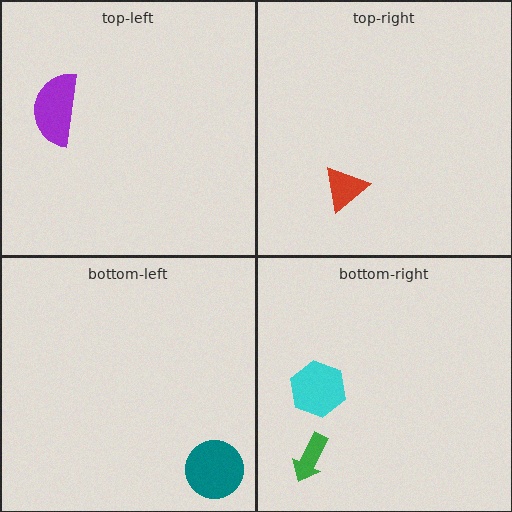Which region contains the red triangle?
The top-right region.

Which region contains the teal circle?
The bottom-left region.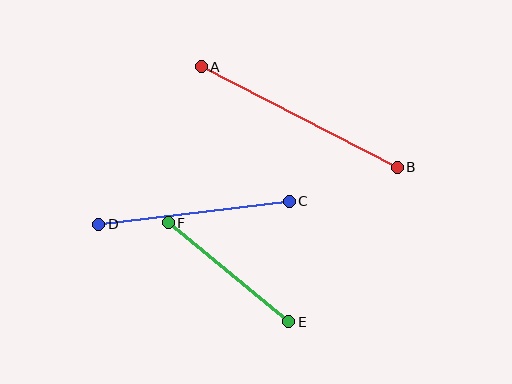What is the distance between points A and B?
The distance is approximately 220 pixels.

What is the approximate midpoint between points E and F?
The midpoint is at approximately (229, 272) pixels.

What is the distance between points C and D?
The distance is approximately 192 pixels.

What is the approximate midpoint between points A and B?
The midpoint is at approximately (299, 117) pixels.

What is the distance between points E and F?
The distance is approximately 156 pixels.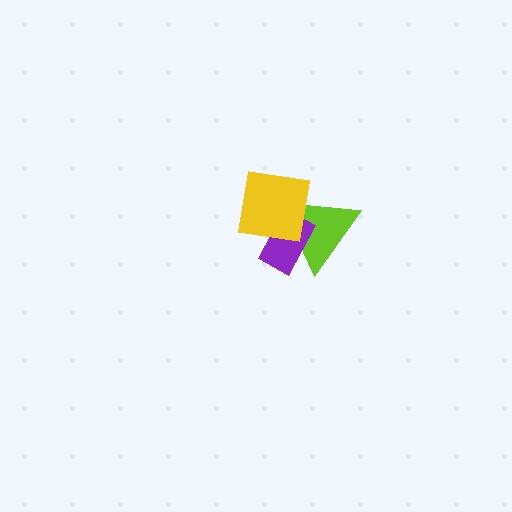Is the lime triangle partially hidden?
Yes, it is partially covered by another shape.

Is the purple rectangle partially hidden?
Yes, it is partially covered by another shape.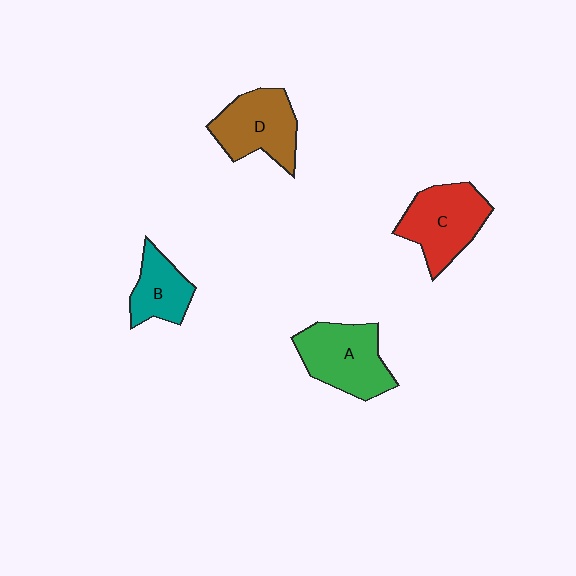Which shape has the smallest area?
Shape B (teal).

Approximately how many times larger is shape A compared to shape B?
Approximately 1.6 times.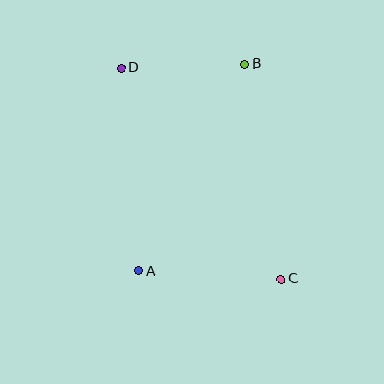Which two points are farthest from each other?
Points C and D are farthest from each other.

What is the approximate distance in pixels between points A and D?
The distance between A and D is approximately 204 pixels.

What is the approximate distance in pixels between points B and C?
The distance between B and C is approximately 218 pixels.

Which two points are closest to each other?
Points B and D are closest to each other.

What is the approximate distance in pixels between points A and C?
The distance between A and C is approximately 143 pixels.